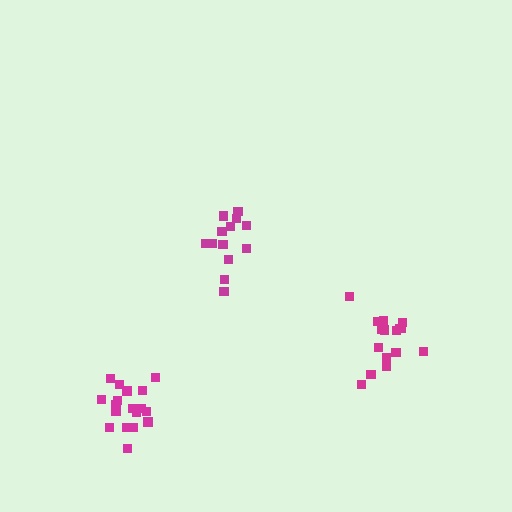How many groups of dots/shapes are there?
There are 3 groups.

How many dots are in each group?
Group 1: 16 dots, Group 2: 13 dots, Group 3: 19 dots (48 total).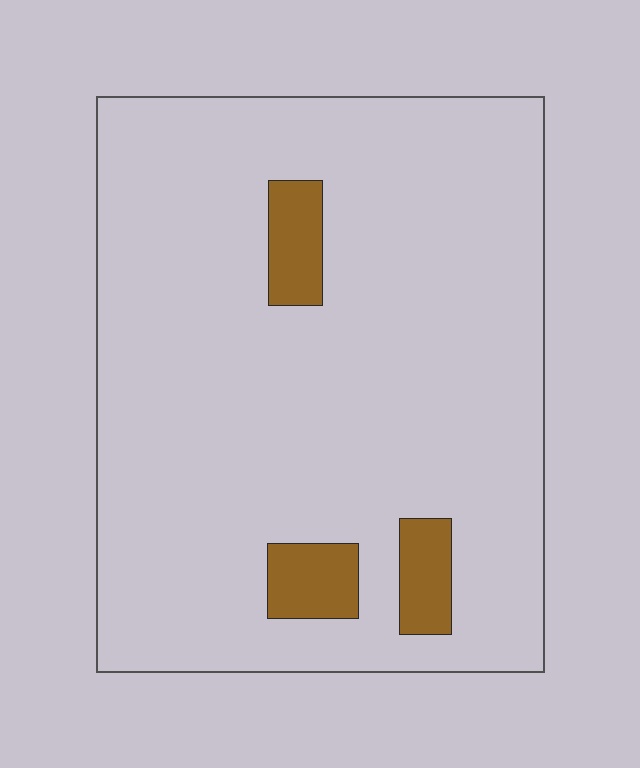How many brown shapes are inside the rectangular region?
3.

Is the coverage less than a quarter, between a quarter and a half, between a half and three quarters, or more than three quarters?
Less than a quarter.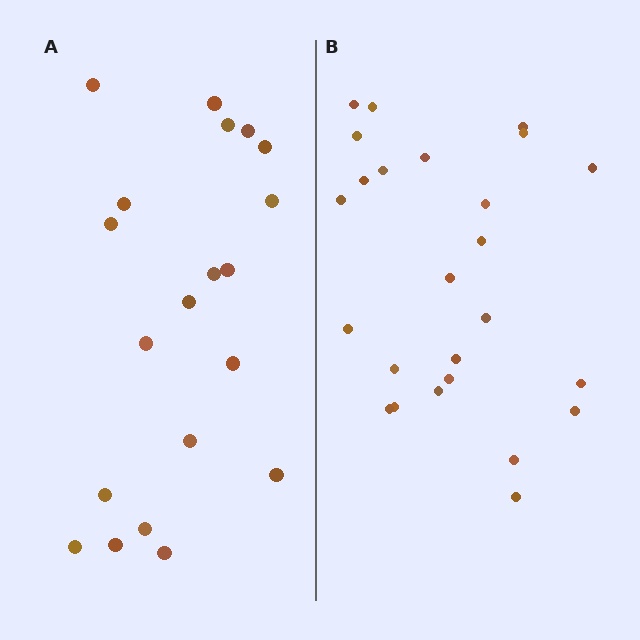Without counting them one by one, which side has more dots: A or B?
Region B (the right region) has more dots.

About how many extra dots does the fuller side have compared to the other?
Region B has about 5 more dots than region A.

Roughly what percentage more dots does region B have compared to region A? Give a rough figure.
About 25% more.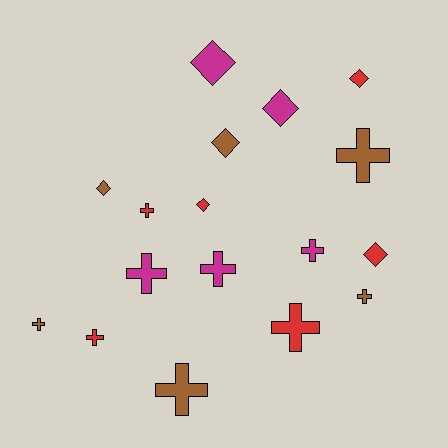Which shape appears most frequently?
Cross, with 10 objects.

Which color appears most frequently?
Red, with 6 objects.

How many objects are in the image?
There are 17 objects.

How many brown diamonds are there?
There are 2 brown diamonds.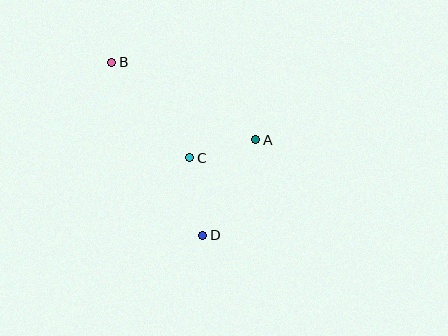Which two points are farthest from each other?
Points B and D are farthest from each other.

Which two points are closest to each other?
Points A and C are closest to each other.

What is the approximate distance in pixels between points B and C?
The distance between B and C is approximately 124 pixels.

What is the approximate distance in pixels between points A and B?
The distance between A and B is approximately 164 pixels.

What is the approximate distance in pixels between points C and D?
The distance between C and D is approximately 79 pixels.